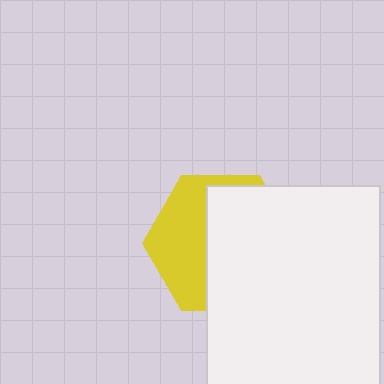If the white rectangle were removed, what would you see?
You would see the complete yellow hexagon.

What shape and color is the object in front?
The object in front is a white rectangle.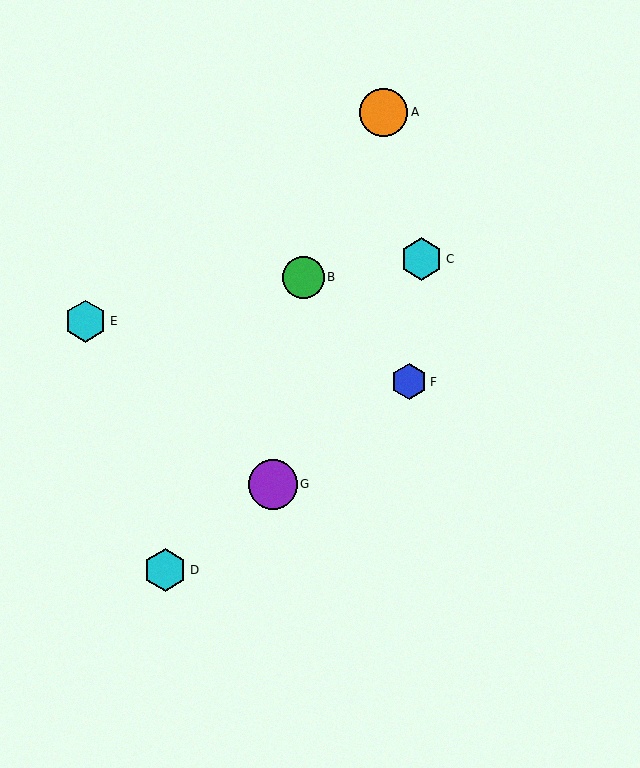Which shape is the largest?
The purple circle (labeled G) is the largest.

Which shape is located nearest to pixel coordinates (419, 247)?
The cyan hexagon (labeled C) at (422, 259) is nearest to that location.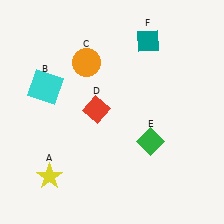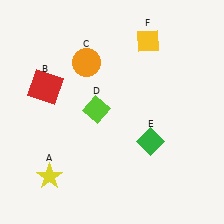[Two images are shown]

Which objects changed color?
B changed from cyan to red. D changed from red to lime. F changed from teal to yellow.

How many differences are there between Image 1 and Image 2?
There are 3 differences between the two images.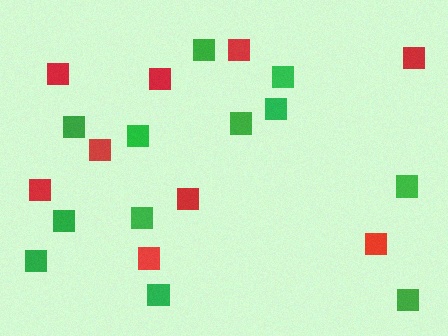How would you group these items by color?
There are 2 groups: one group of red squares (9) and one group of green squares (12).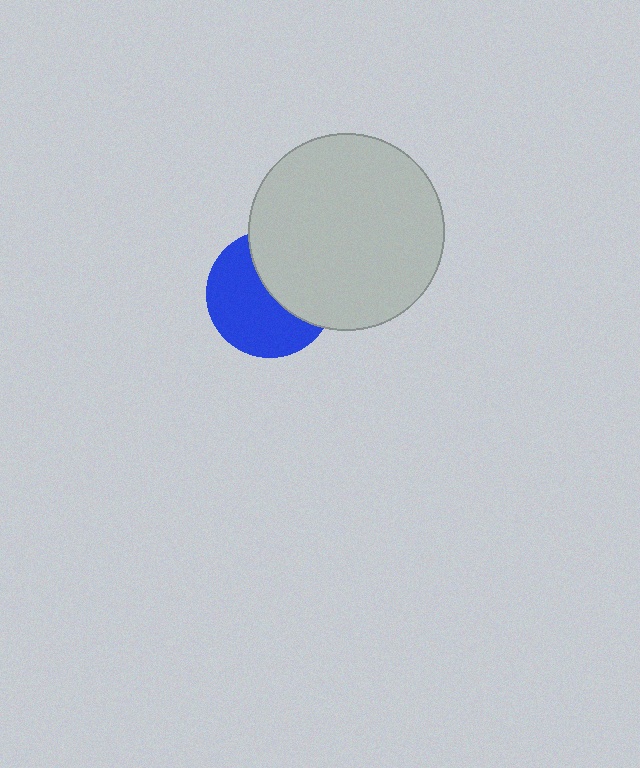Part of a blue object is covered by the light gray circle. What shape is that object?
It is a circle.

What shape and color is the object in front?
The object in front is a light gray circle.